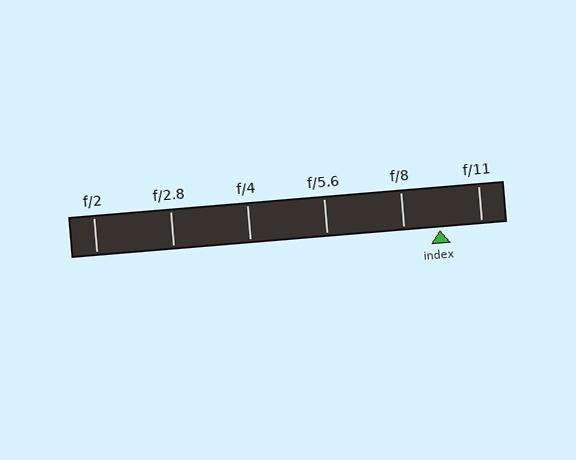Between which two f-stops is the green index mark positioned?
The index mark is between f/8 and f/11.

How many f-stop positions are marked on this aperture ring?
There are 6 f-stop positions marked.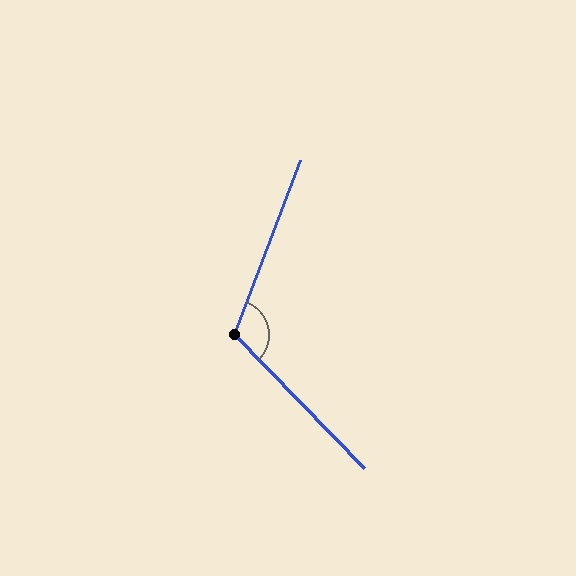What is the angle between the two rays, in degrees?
Approximately 115 degrees.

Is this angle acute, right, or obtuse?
It is obtuse.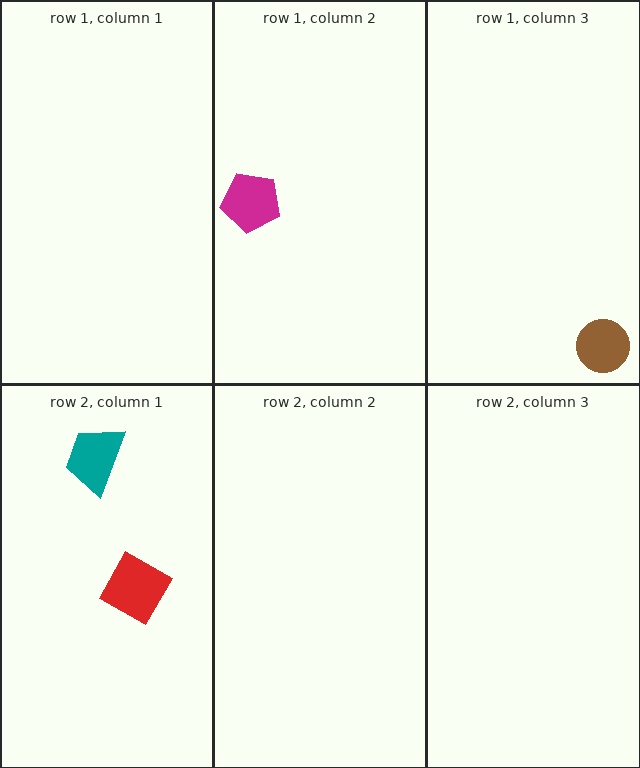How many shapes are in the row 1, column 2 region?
1.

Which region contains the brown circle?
The row 1, column 3 region.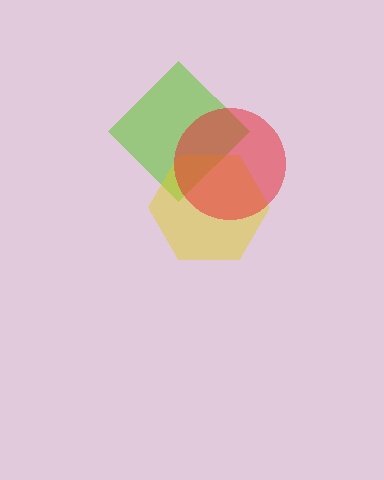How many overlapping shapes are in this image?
There are 3 overlapping shapes in the image.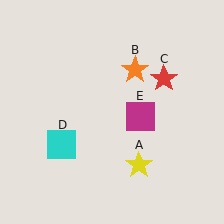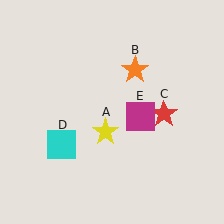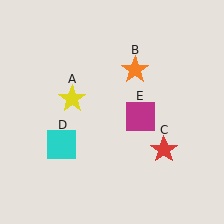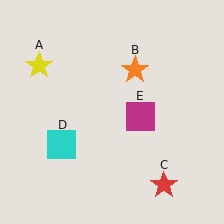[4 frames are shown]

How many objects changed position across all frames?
2 objects changed position: yellow star (object A), red star (object C).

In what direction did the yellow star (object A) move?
The yellow star (object A) moved up and to the left.